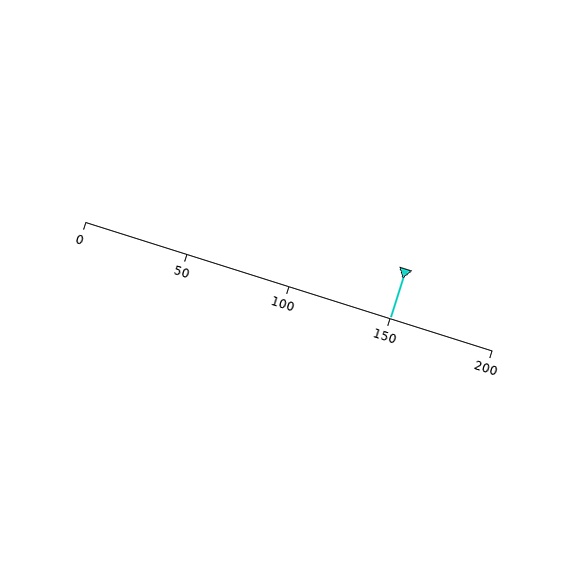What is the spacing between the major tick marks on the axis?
The major ticks are spaced 50 apart.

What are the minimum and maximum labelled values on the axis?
The axis runs from 0 to 200.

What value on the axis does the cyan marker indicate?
The marker indicates approximately 150.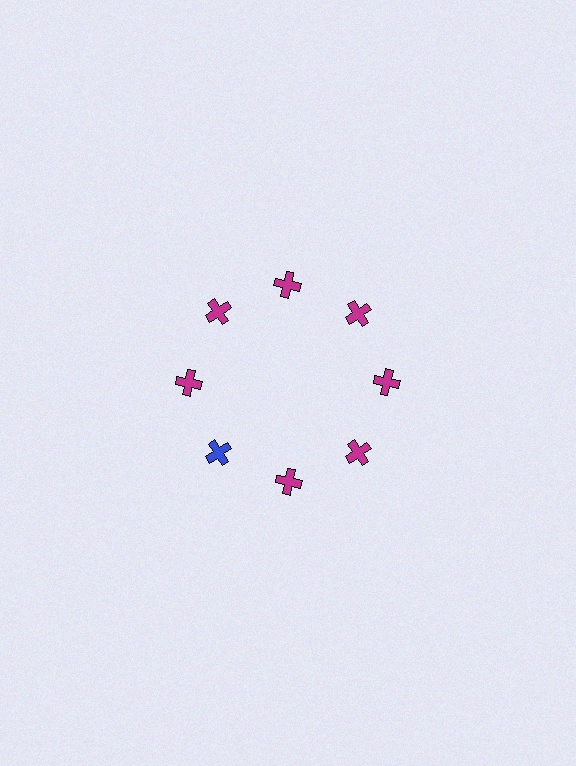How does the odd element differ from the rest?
It has a different color: blue instead of magenta.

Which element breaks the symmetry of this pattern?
The blue cross at roughly the 8 o'clock position breaks the symmetry. All other shapes are magenta crosses.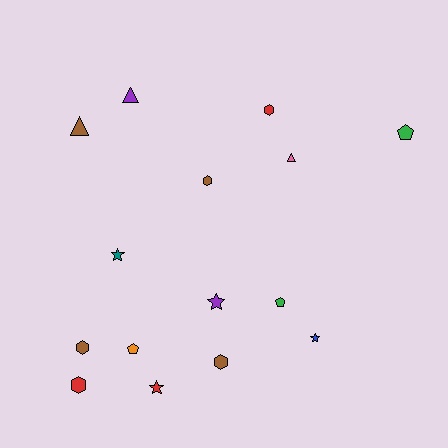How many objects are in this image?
There are 15 objects.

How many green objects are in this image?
There are 2 green objects.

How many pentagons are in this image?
There are 3 pentagons.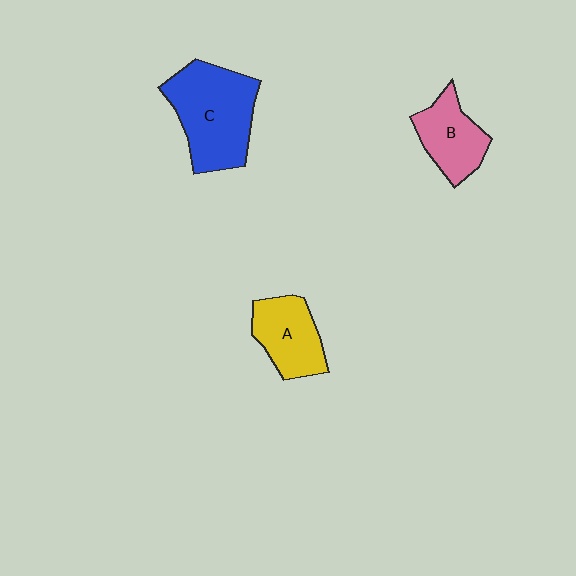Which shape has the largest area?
Shape C (blue).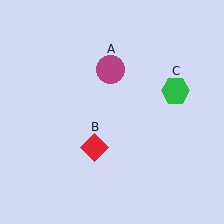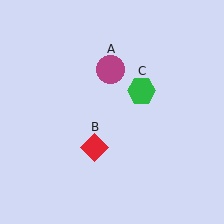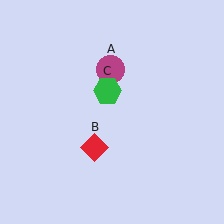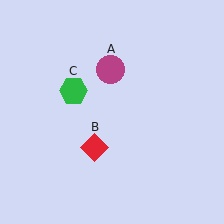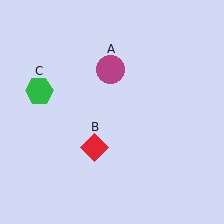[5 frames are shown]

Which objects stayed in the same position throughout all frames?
Magenta circle (object A) and red diamond (object B) remained stationary.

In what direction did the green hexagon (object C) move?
The green hexagon (object C) moved left.